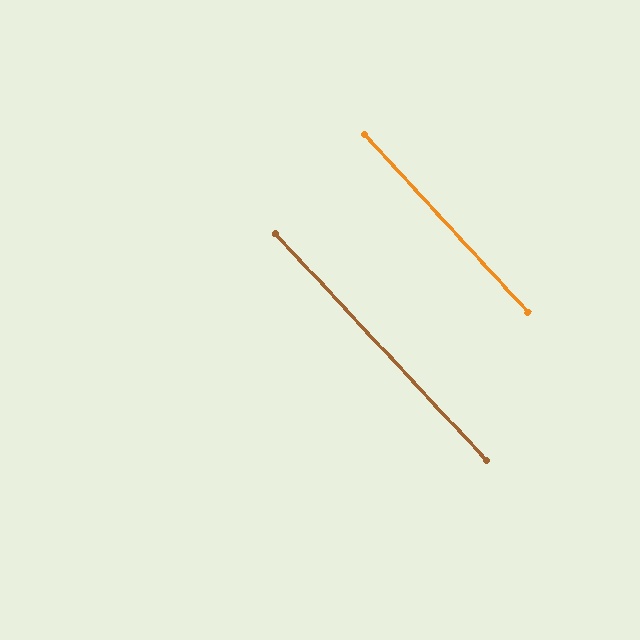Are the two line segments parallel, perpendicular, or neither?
Parallel — their directions differ by only 0.5°.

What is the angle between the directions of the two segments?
Approximately 1 degree.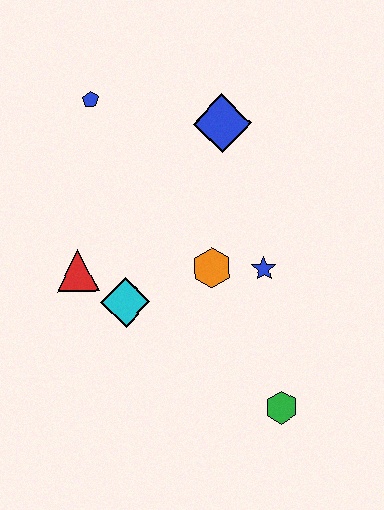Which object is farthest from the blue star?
The blue pentagon is farthest from the blue star.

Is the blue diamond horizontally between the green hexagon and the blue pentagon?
Yes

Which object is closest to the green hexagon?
The blue star is closest to the green hexagon.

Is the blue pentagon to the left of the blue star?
Yes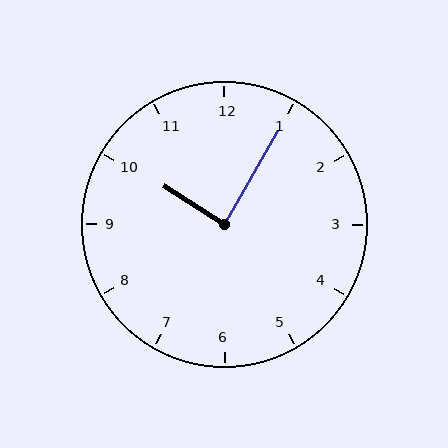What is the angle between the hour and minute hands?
Approximately 88 degrees.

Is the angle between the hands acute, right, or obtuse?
It is right.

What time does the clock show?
10:05.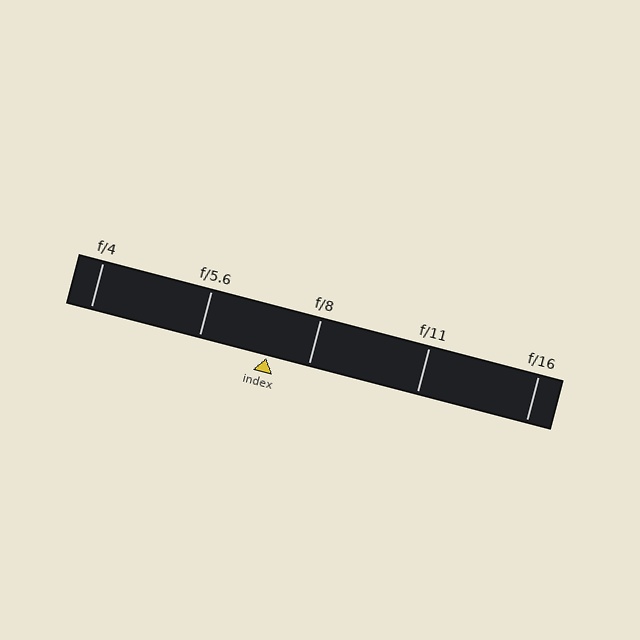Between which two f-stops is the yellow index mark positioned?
The index mark is between f/5.6 and f/8.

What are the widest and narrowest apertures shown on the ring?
The widest aperture shown is f/4 and the narrowest is f/16.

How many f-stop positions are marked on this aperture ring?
There are 5 f-stop positions marked.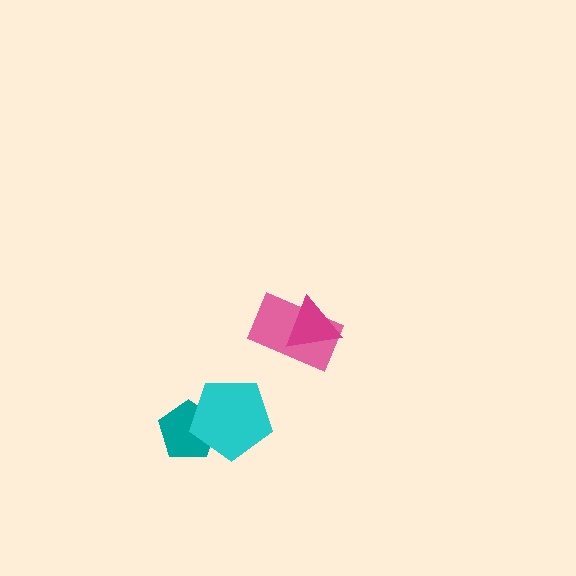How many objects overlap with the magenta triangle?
1 object overlaps with the magenta triangle.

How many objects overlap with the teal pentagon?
1 object overlaps with the teal pentagon.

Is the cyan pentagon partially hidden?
No, no other shape covers it.